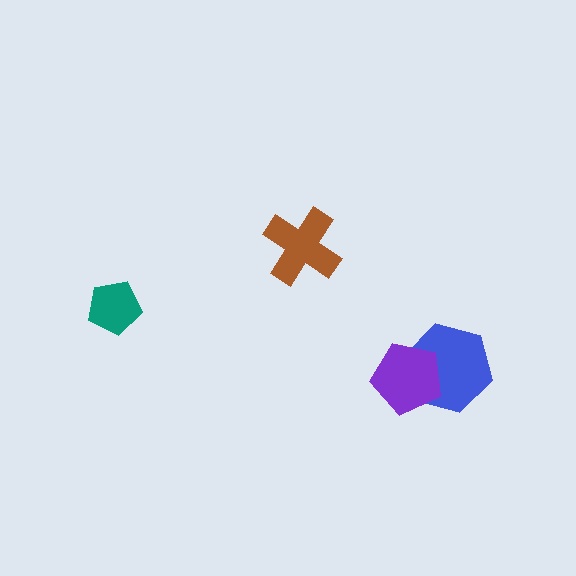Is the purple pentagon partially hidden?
No, no other shape covers it.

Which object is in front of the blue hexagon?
The purple pentagon is in front of the blue hexagon.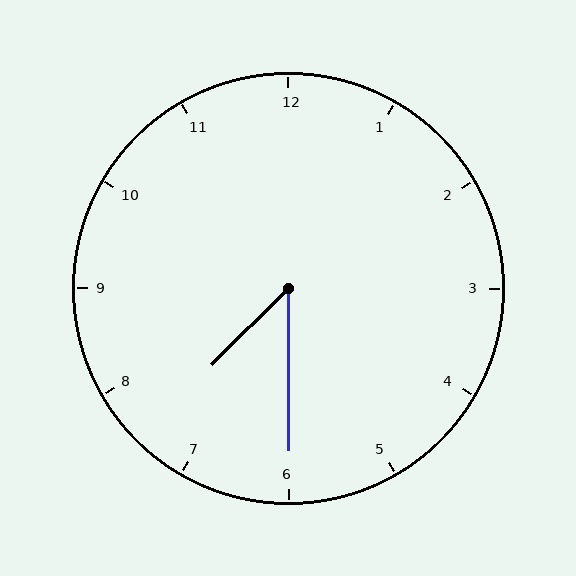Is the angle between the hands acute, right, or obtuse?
It is acute.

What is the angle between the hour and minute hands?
Approximately 45 degrees.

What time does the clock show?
7:30.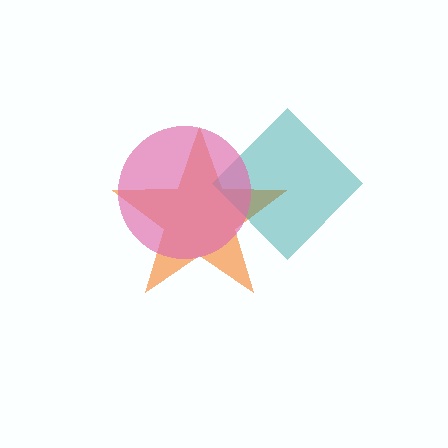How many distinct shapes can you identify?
There are 3 distinct shapes: an orange star, a teal diamond, a pink circle.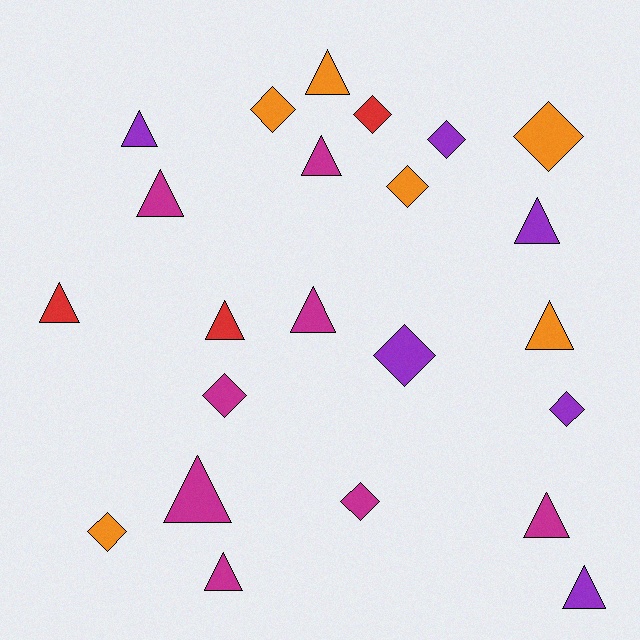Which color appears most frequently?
Magenta, with 8 objects.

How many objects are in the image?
There are 23 objects.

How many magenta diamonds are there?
There are 2 magenta diamonds.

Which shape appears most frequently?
Triangle, with 13 objects.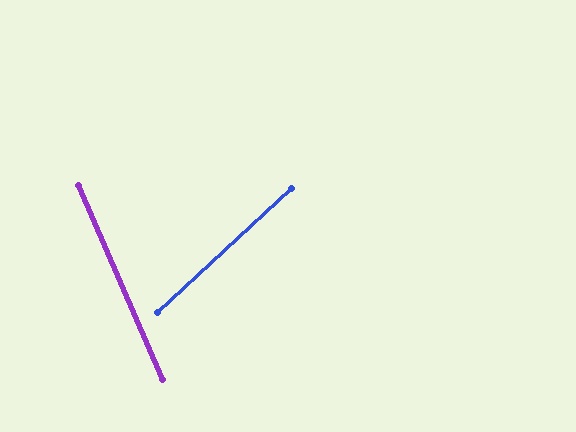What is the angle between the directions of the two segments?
Approximately 71 degrees.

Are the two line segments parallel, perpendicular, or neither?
Neither parallel nor perpendicular — they differ by about 71°.